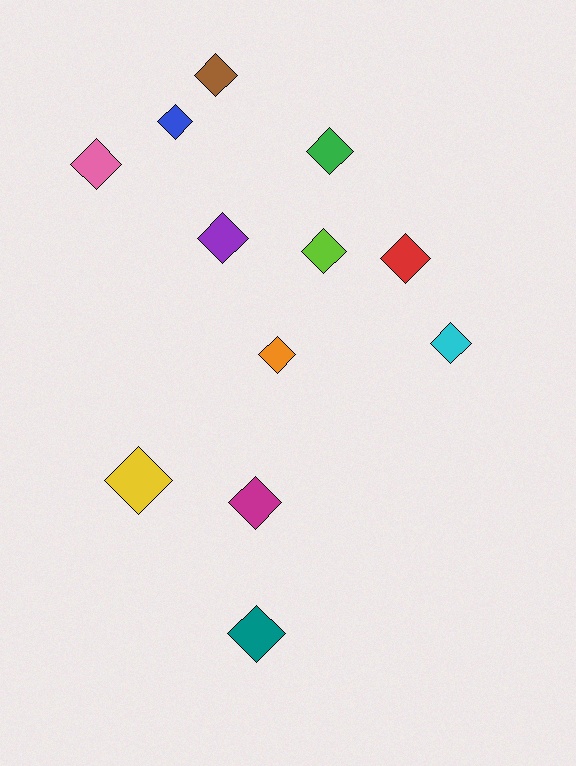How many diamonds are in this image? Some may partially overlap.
There are 12 diamonds.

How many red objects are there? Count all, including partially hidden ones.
There is 1 red object.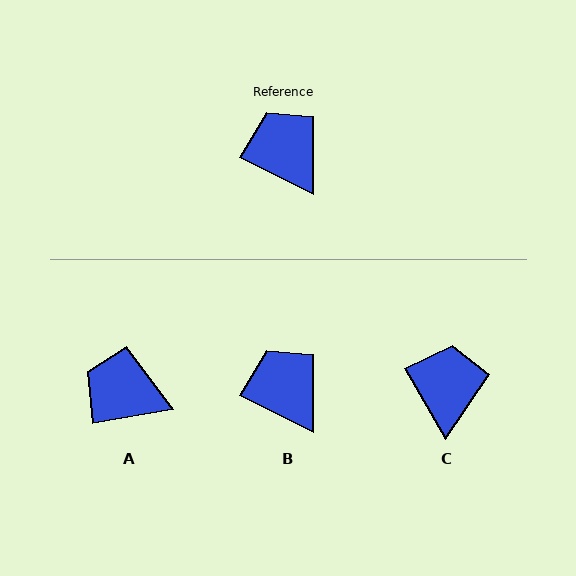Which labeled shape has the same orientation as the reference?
B.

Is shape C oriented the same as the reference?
No, it is off by about 33 degrees.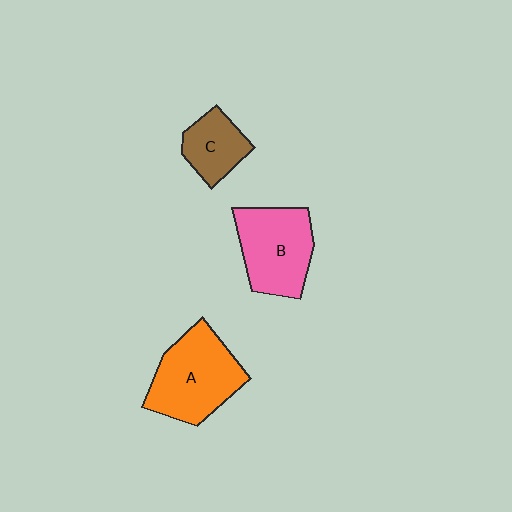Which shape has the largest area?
Shape A (orange).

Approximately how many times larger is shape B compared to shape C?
Approximately 1.7 times.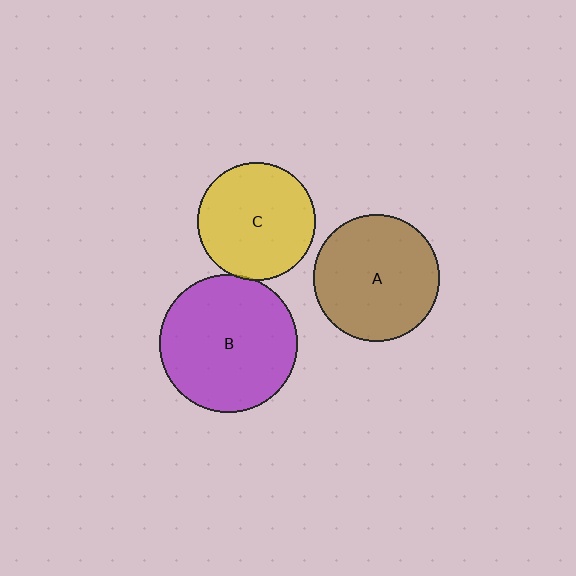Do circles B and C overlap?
Yes.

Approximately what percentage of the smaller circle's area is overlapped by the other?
Approximately 5%.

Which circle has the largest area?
Circle B (purple).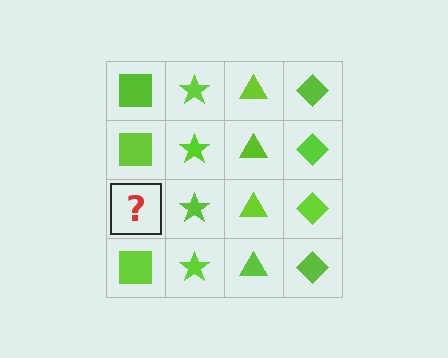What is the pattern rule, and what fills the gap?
The rule is that each column has a consistent shape. The gap should be filled with a lime square.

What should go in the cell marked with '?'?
The missing cell should contain a lime square.